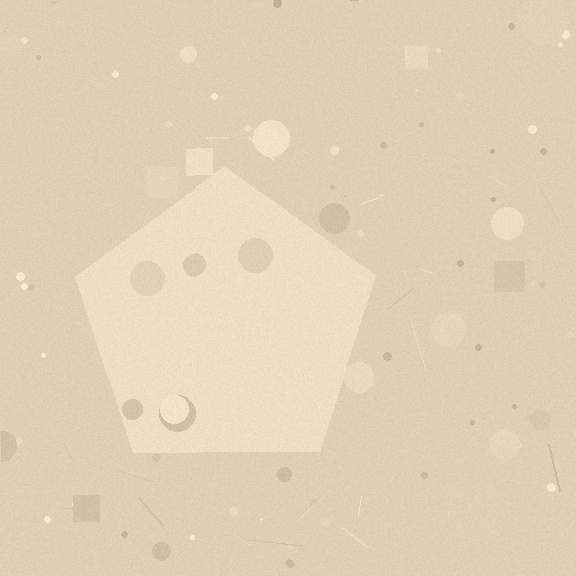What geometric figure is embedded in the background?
A pentagon is embedded in the background.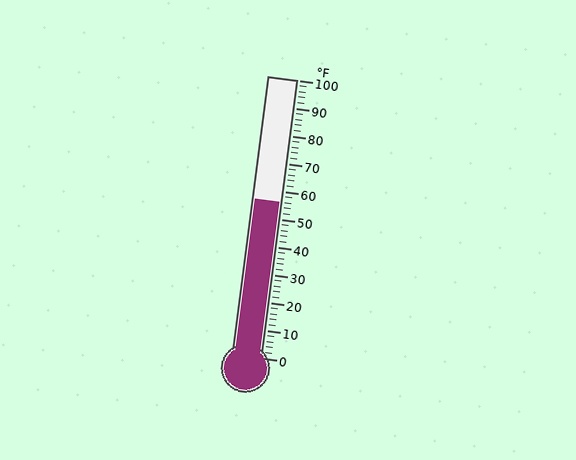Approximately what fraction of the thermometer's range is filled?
The thermometer is filled to approximately 55% of its range.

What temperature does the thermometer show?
The thermometer shows approximately 56°F.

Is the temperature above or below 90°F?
The temperature is below 90°F.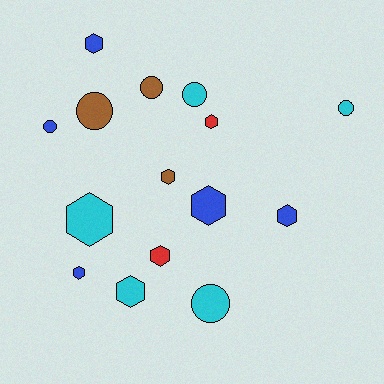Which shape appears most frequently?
Hexagon, with 9 objects.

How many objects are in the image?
There are 15 objects.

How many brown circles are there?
There are 2 brown circles.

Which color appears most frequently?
Blue, with 5 objects.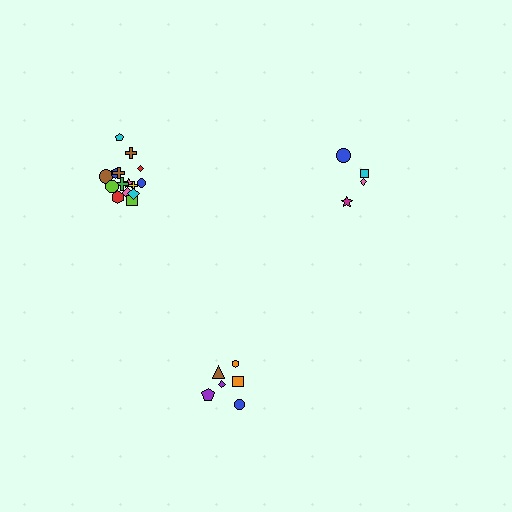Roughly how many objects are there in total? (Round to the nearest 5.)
Roughly 25 objects in total.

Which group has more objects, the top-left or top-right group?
The top-left group.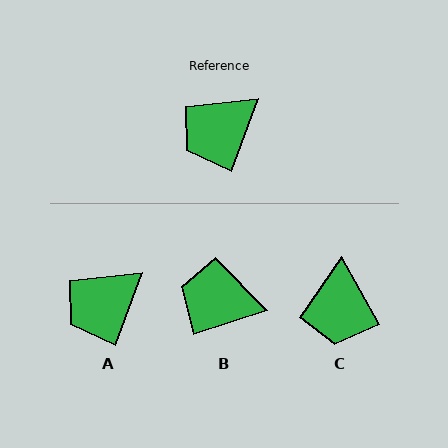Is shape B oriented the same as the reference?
No, it is off by about 51 degrees.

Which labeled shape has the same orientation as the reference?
A.